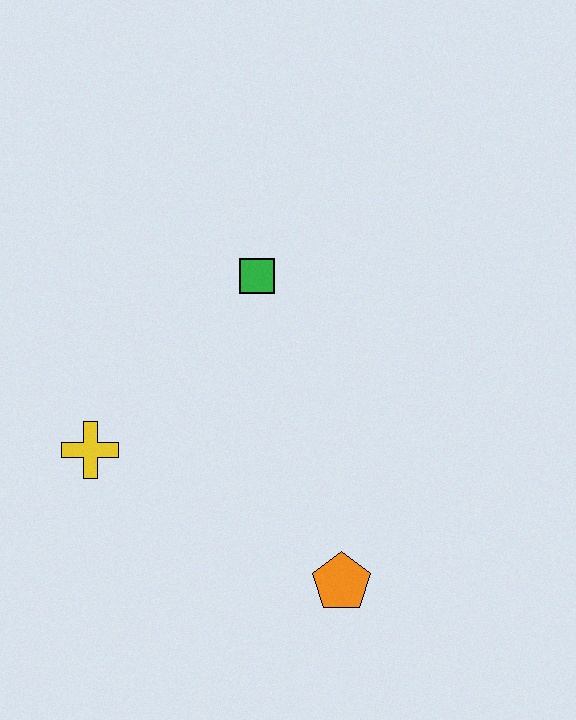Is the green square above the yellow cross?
Yes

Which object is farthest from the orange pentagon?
The green square is farthest from the orange pentagon.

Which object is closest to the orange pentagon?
The yellow cross is closest to the orange pentagon.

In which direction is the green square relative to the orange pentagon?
The green square is above the orange pentagon.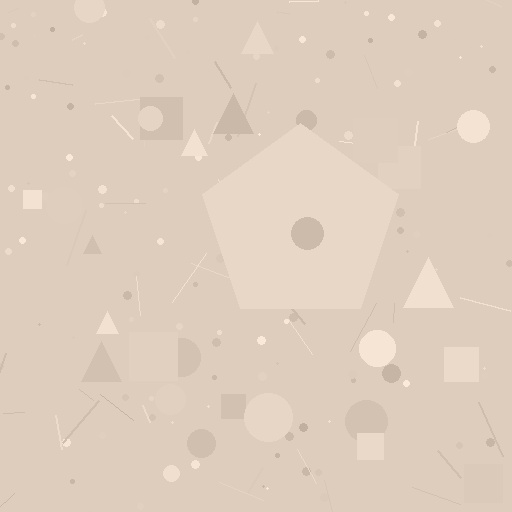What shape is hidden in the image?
A pentagon is hidden in the image.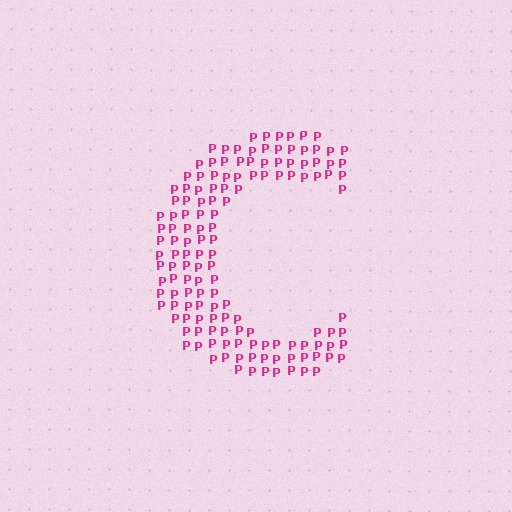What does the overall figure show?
The overall figure shows the letter C.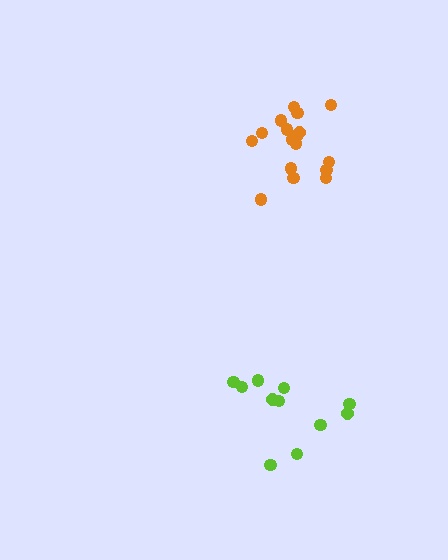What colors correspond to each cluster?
The clusters are colored: orange, lime.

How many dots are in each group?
Group 1: 17 dots, Group 2: 11 dots (28 total).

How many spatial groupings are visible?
There are 2 spatial groupings.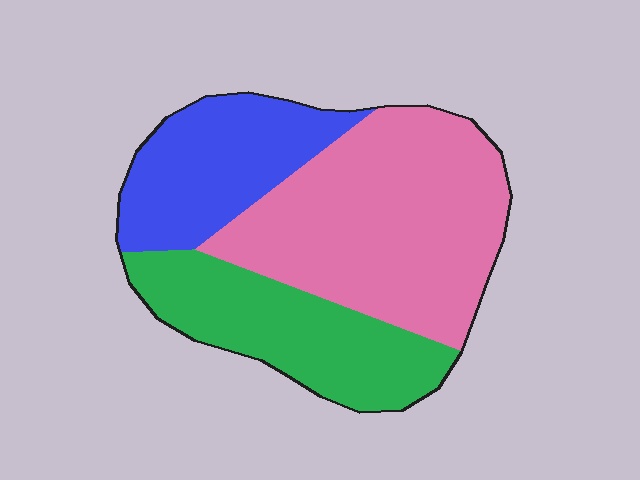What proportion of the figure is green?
Green covers about 30% of the figure.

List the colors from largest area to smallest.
From largest to smallest: pink, green, blue.